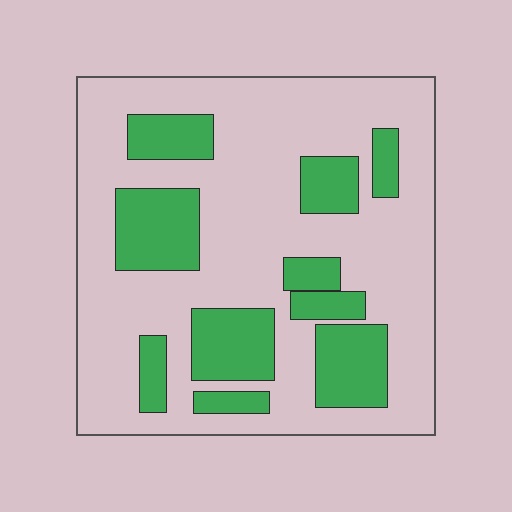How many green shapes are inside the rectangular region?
10.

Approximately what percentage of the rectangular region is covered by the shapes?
Approximately 30%.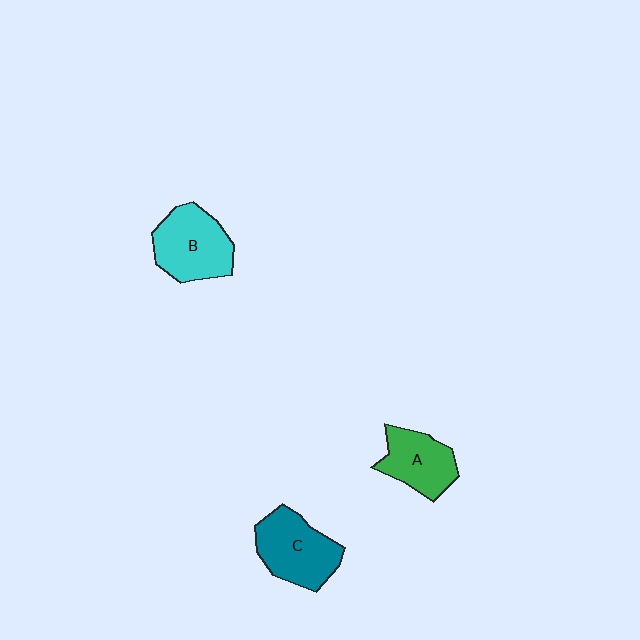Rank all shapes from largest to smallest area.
From largest to smallest: C (teal), B (cyan), A (green).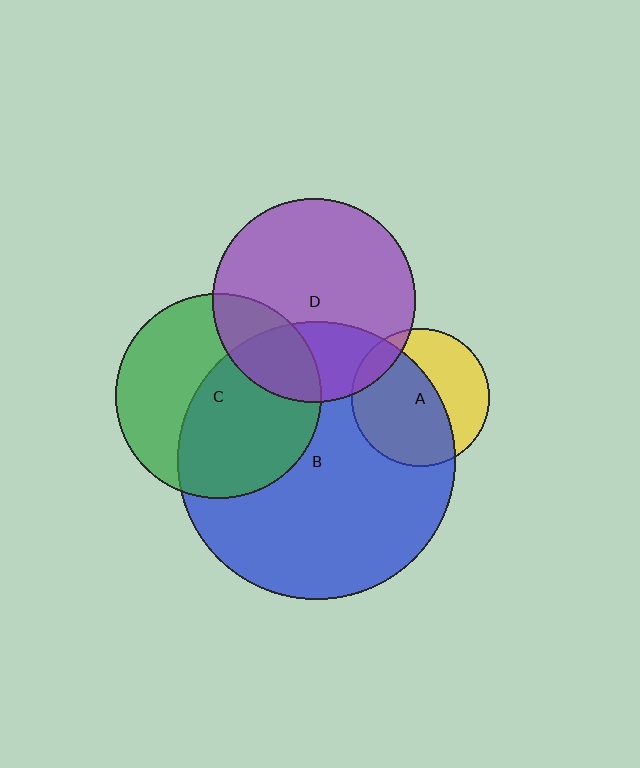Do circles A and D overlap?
Yes.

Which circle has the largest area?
Circle B (blue).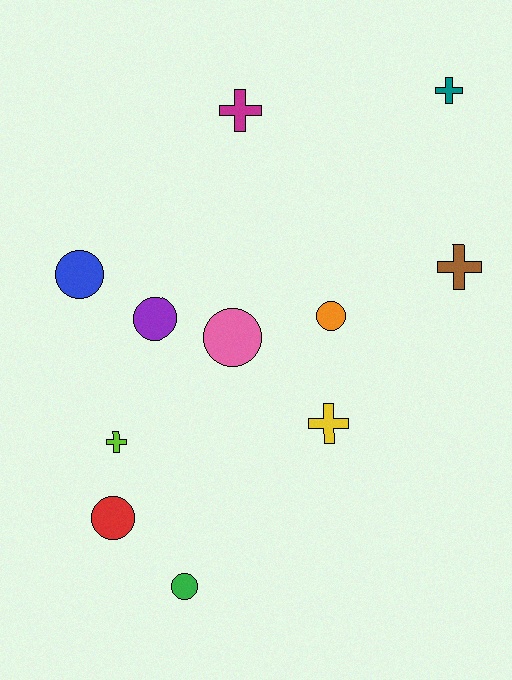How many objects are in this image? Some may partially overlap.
There are 11 objects.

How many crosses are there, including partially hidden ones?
There are 5 crosses.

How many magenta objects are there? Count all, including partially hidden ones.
There is 1 magenta object.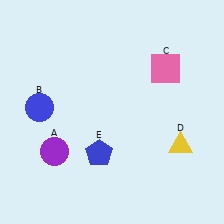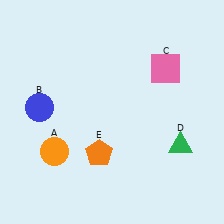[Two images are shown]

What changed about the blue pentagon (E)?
In Image 1, E is blue. In Image 2, it changed to orange.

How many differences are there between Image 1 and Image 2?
There are 3 differences between the two images.